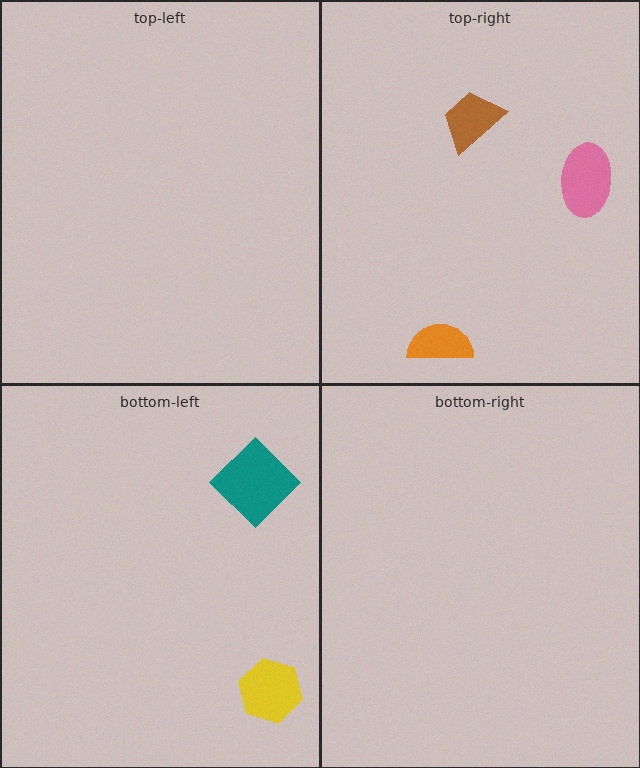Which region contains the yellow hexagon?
The bottom-left region.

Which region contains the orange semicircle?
The top-right region.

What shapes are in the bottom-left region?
The yellow hexagon, the teal diamond.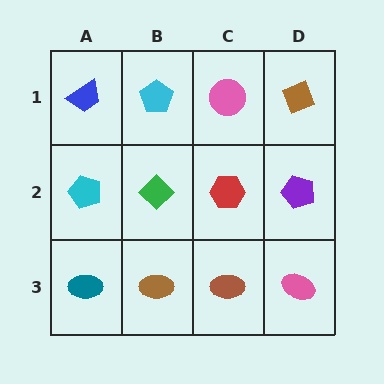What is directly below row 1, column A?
A cyan pentagon.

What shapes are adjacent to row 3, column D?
A purple pentagon (row 2, column D), a brown ellipse (row 3, column C).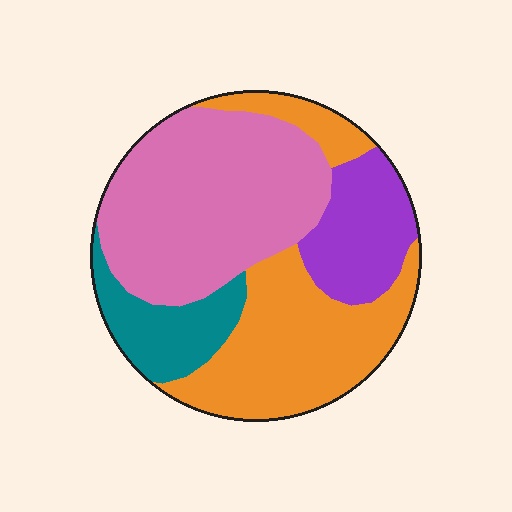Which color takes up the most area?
Pink, at roughly 40%.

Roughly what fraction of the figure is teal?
Teal takes up less than a quarter of the figure.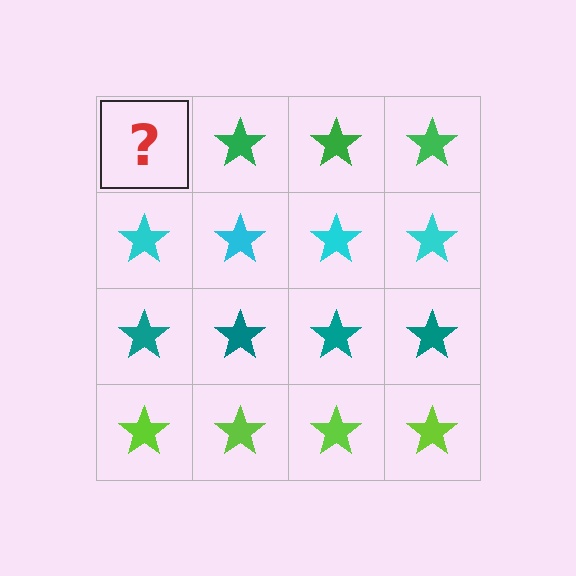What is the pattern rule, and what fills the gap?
The rule is that each row has a consistent color. The gap should be filled with a green star.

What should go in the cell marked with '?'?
The missing cell should contain a green star.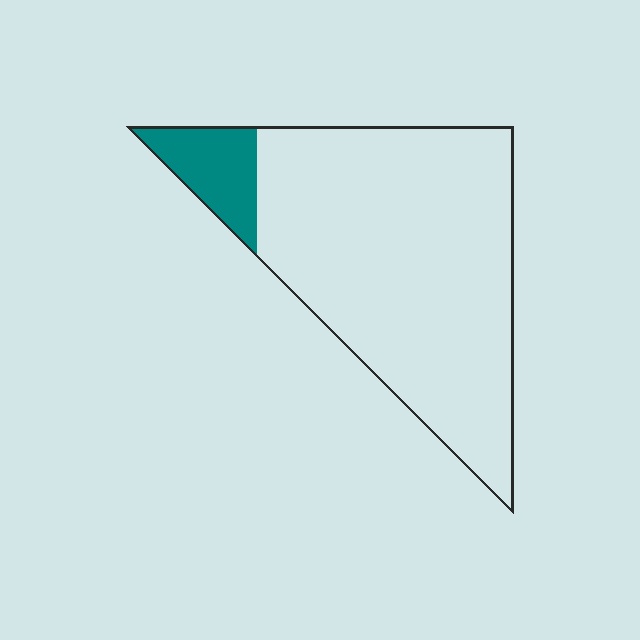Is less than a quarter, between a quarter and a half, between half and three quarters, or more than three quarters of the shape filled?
Less than a quarter.